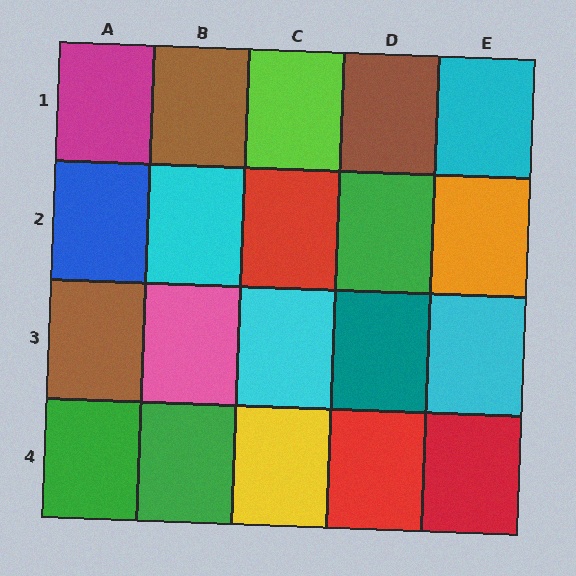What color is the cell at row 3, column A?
Brown.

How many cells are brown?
3 cells are brown.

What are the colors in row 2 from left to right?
Blue, cyan, red, green, orange.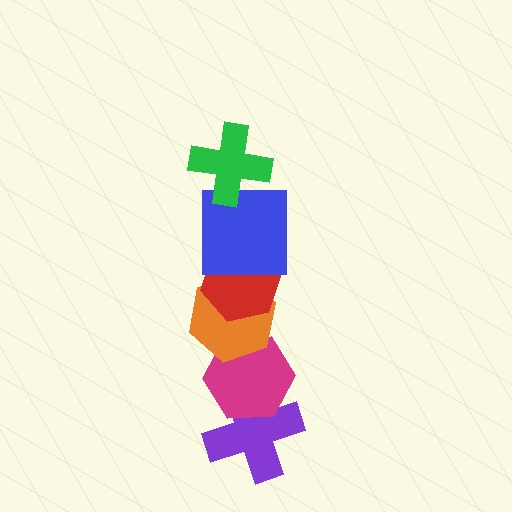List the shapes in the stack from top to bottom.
From top to bottom: the green cross, the blue square, the red hexagon, the orange hexagon, the magenta hexagon, the purple cross.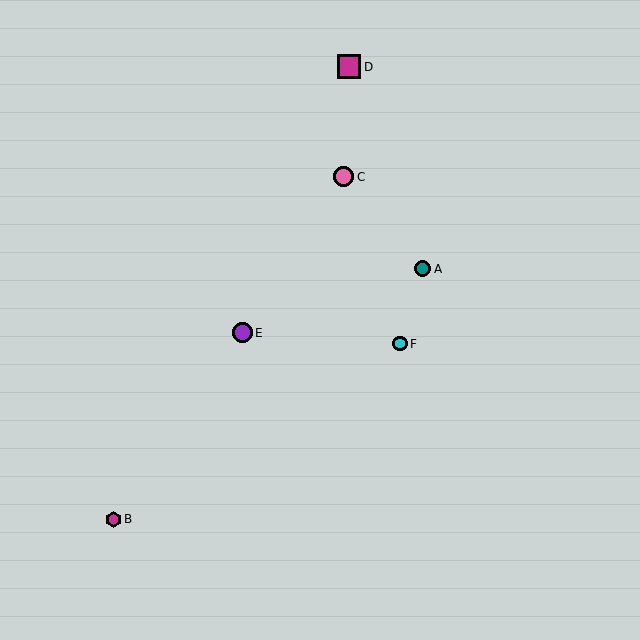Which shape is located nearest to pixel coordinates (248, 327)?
The purple circle (labeled E) at (242, 333) is nearest to that location.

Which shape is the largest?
The magenta square (labeled D) is the largest.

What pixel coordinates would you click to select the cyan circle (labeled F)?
Click at (400, 344) to select the cyan circle F.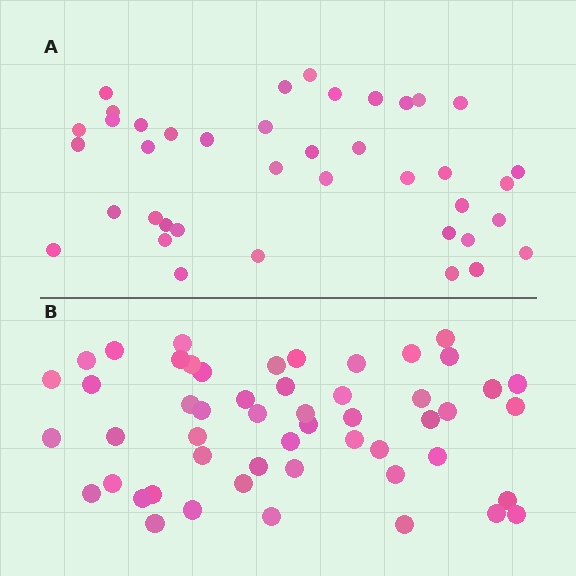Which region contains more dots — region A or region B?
Region B (the bottom region) has more dots.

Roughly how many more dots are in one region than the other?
Region B has roughly 12 or so more dots than region A.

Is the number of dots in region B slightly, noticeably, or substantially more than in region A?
Region B has noticeably more, but not dramatically so. The ratio is roughly 1.3 to 1.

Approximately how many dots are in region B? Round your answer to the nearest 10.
About 50 dots. (The exact count is 52, which rounds to 50.)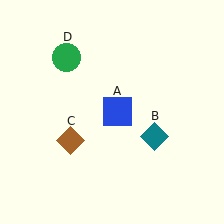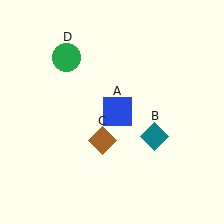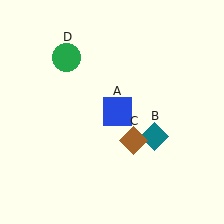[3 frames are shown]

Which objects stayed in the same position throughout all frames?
Blue square (object A) and teal diamond (object B) and green circle (object D) remained stationary.